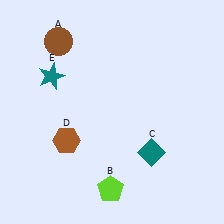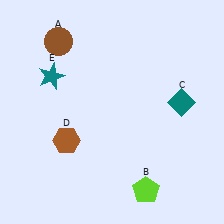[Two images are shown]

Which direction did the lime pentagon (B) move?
The lime pentagon (B) moved right.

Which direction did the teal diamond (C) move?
The teal diamond (C) moved up.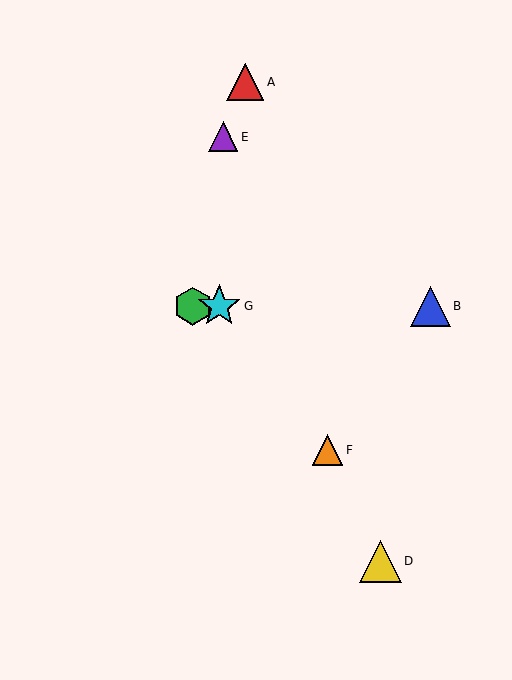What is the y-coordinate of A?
Object A is at y≈82.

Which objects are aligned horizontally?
Objects B, C, G are aligned horizontally.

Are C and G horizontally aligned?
Yes, both are at y≈306.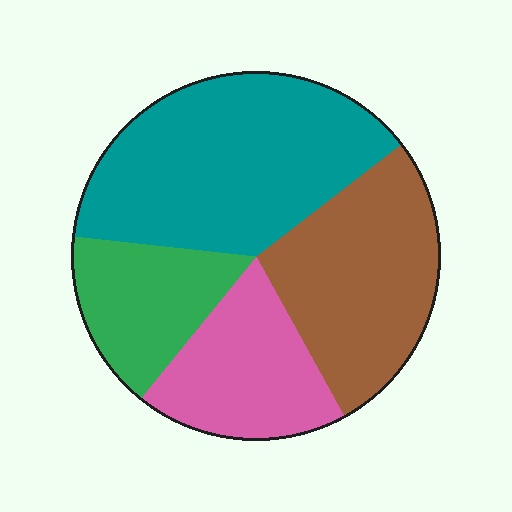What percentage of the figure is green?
Green takes up about one sixth (1/6) of the figure.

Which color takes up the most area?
Teal, at roughly 40%.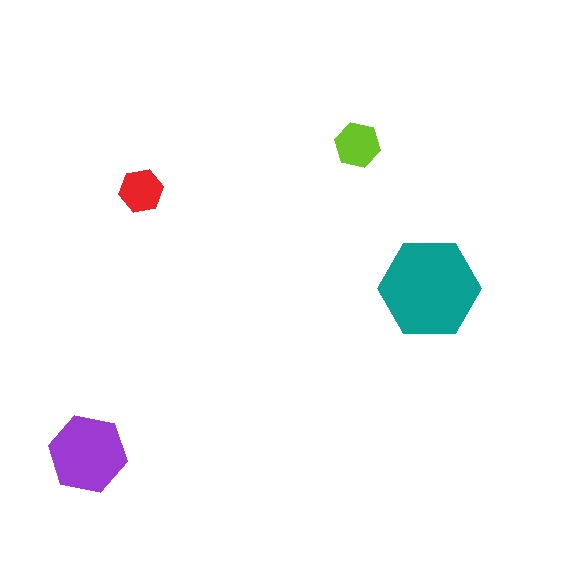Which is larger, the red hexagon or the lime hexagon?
The lime one.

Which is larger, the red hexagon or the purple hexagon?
The purple one.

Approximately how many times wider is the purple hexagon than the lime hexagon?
About 1.5 times wider.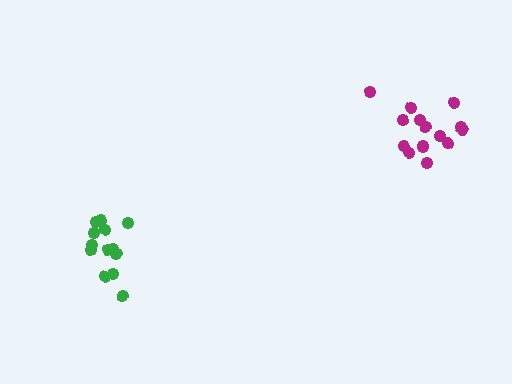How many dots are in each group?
Group 1: 15 dots, Group 2: 13 dots (28 total).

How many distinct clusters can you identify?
There are 2 distinct clusters.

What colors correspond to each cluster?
The clusters are colored: magenta, green.